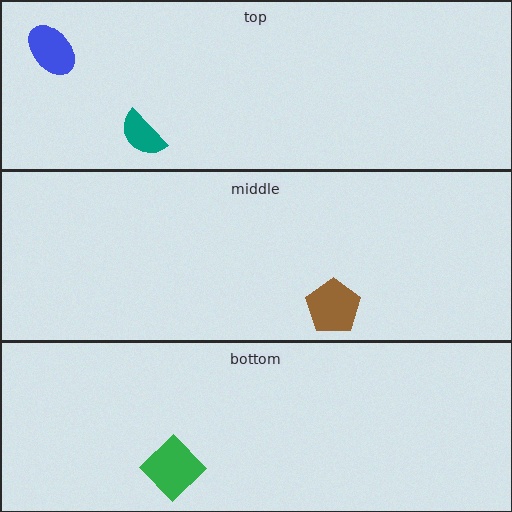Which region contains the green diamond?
The bottom region.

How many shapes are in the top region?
2.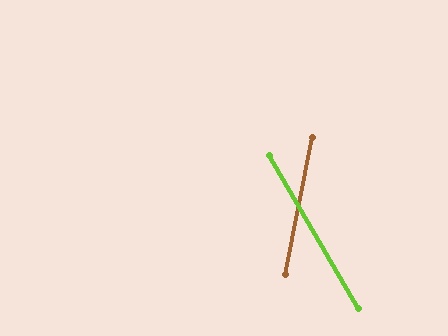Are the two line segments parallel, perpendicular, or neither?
Neither parallel nor perpendicular — they differ by about 41°.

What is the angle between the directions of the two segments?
Approximately 41 degrees.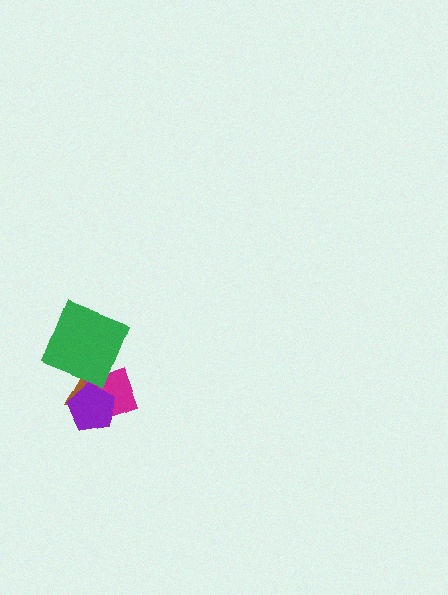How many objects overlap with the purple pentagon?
3 objects overlap with the purple pentagon.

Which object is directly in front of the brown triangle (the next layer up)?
The magenta diamond is directly in front of the brown triangle.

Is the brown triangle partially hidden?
Yes, it is partially covered by another shape.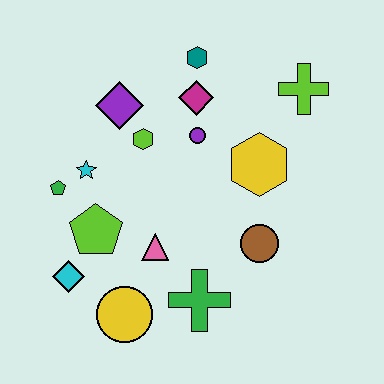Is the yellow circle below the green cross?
Yes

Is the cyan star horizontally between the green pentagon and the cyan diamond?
No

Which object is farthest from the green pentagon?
The lime cross is farthest from the green pentagon.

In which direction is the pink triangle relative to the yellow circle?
The pink triangle is above the yellow circle.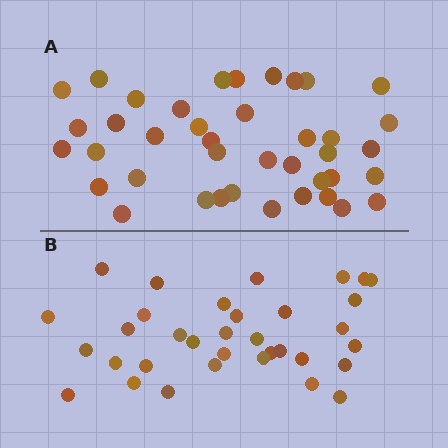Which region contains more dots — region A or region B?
Region A (the top region) has more dots.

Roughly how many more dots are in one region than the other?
Region A has about 6 more dots than region B.